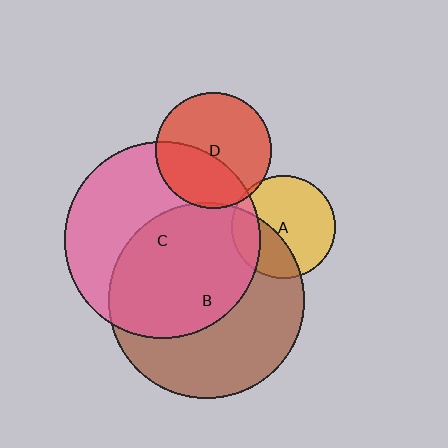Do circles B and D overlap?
Yes.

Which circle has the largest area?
Circle C (pink).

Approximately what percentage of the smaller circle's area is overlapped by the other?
Approximately 5%.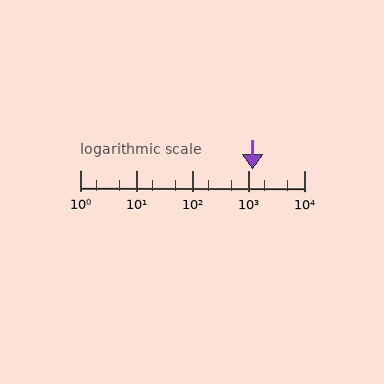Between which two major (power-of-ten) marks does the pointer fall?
The pointer is between 1000 and 10000.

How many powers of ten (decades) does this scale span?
The scale spans 4 decades, from 1 to 10000.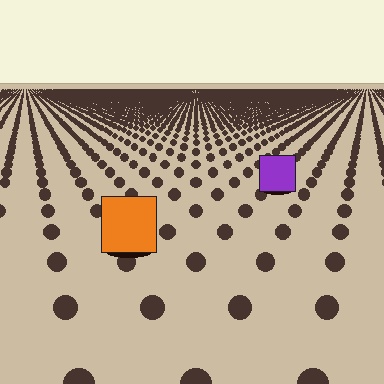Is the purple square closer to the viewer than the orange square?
No. The orange square is closer — you can tell from the texture gradient: the ground texture is coarser near it.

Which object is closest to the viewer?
The orange square is closest. The texture marks near it are larger and more spread out.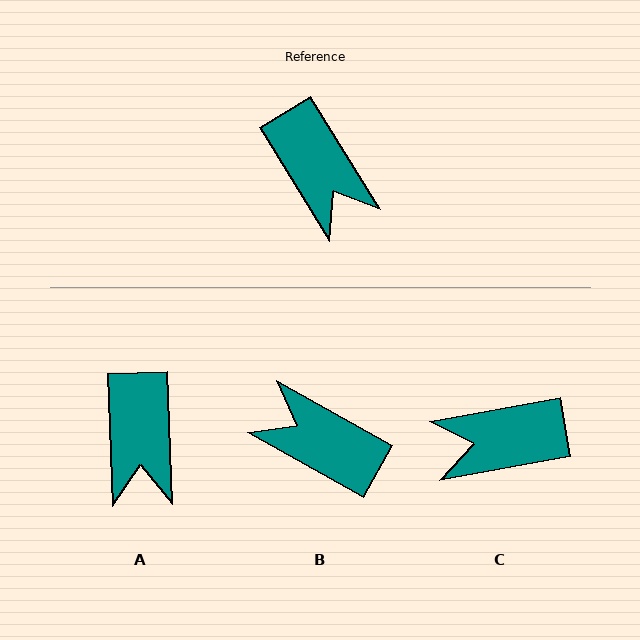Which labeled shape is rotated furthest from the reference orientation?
B, about 151 degrees away.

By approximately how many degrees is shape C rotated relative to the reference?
Approximately 112 degrees clockwise.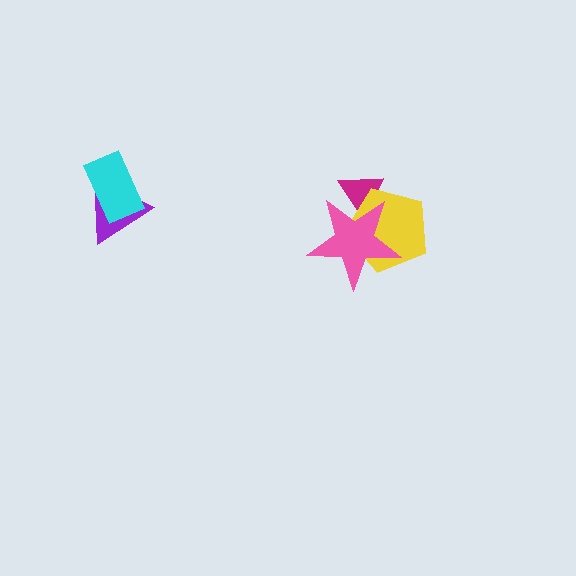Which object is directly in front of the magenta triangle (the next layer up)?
The yellow pentagon is directly in front of the magenta triangle.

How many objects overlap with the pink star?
2 objects overlap with the pink star.